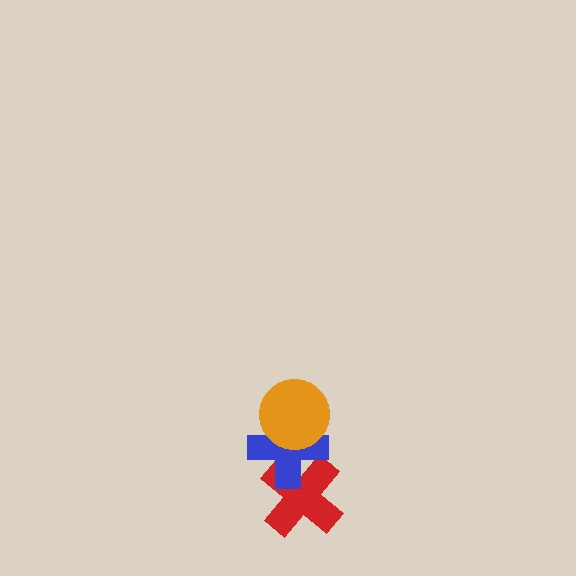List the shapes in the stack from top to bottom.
From top to bottom: the orange circle, the blue cross, the red cross.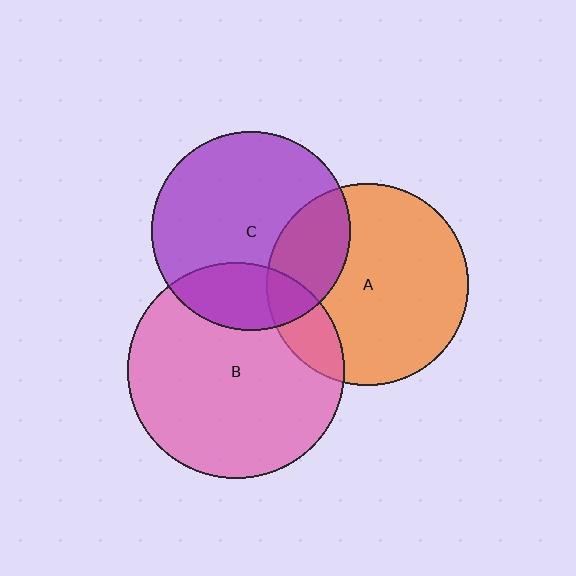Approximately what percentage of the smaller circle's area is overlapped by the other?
Approximately 15%.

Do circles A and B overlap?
Yes.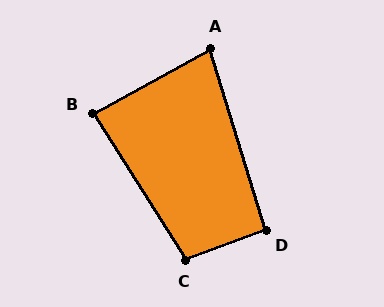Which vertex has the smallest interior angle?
A, at approximately 78 degrees.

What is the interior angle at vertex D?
Approximately 93 degrees (approximately right).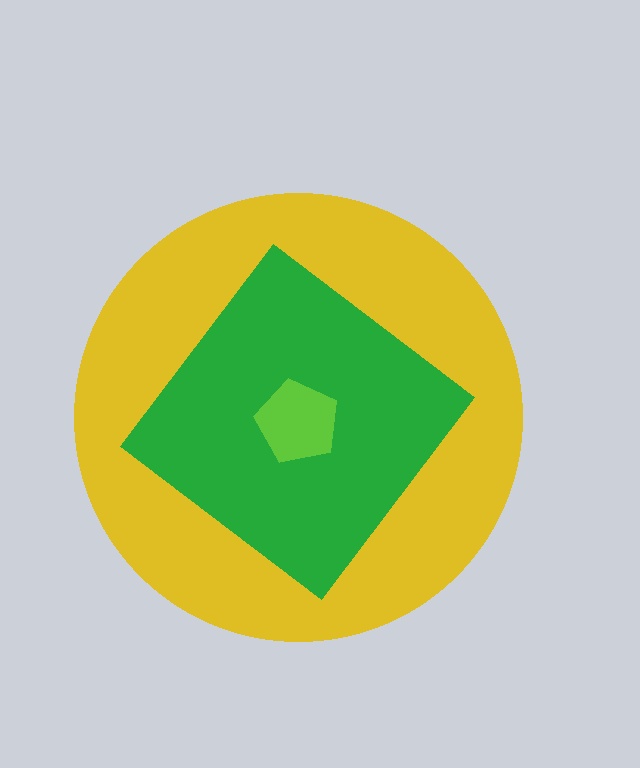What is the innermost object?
The lime pentagon.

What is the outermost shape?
The yellow circle.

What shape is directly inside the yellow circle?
The green diamond.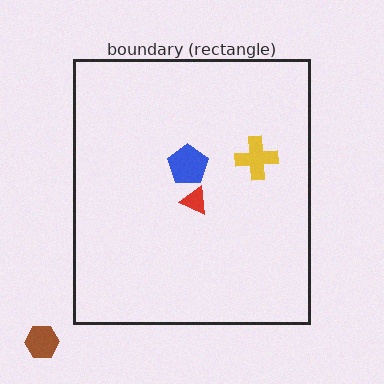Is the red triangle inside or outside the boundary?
Inside.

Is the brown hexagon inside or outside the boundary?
Outside.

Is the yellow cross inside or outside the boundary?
Inside.